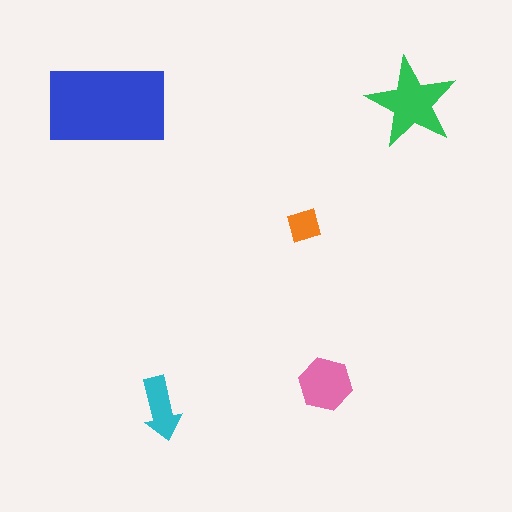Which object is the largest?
The blue rectangle.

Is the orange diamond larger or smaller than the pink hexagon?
Smaller.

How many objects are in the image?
There are 5 objects in the image.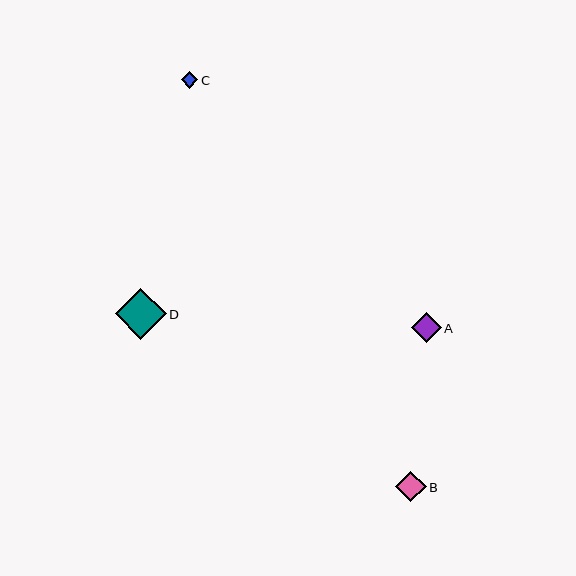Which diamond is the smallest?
Diamond C is the smallest with a size of approximately 17 pixels.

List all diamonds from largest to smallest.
From largest to smallest: D, B, A, C.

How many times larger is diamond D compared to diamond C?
Diamond D is approximately 3.0 times the size of diamond C.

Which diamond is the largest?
Diamond D is the largest with a size of approximately 51 pixels.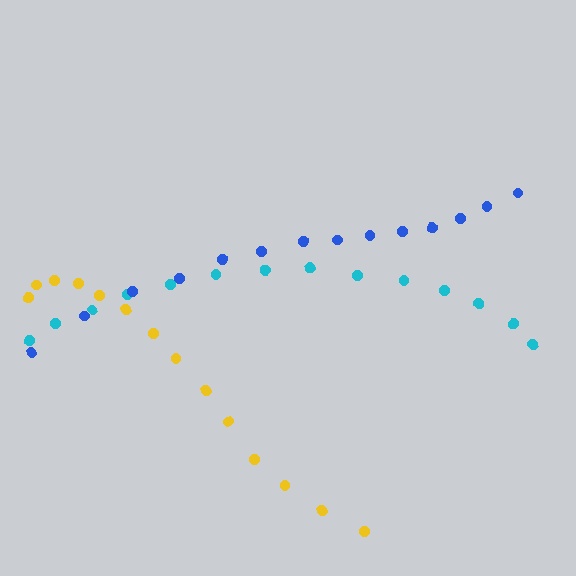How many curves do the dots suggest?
There are 3 distinct paths.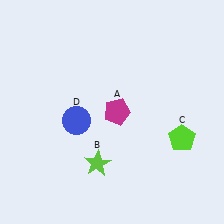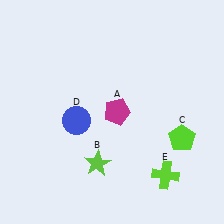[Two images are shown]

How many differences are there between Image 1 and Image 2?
There is 1 difference between the two images.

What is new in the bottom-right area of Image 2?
A lime cross (E) was added in the bottom-right area of Image 2.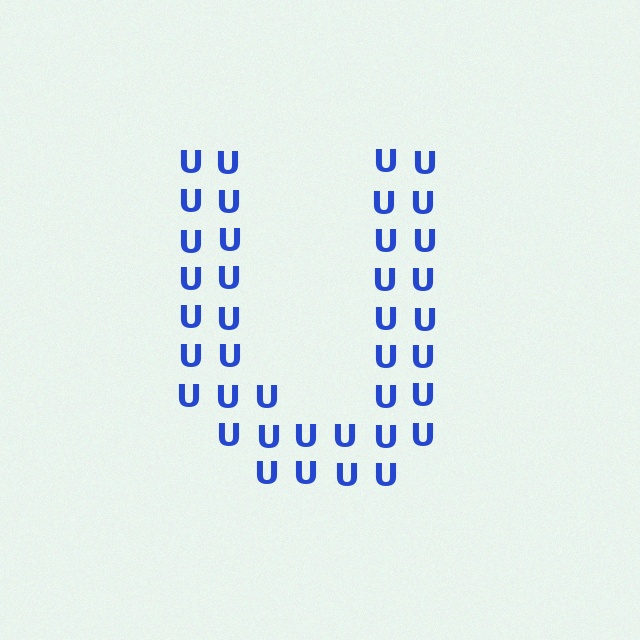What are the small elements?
The small elements are letter U's.